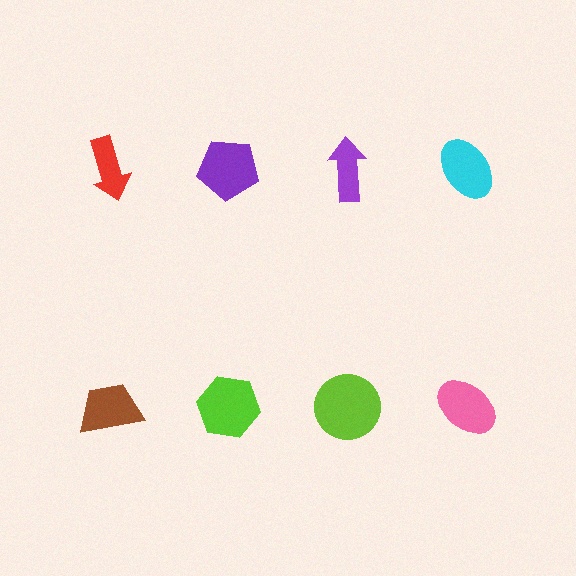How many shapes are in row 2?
4 shapes.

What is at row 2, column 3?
A lime circle.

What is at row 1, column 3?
A purple arrow.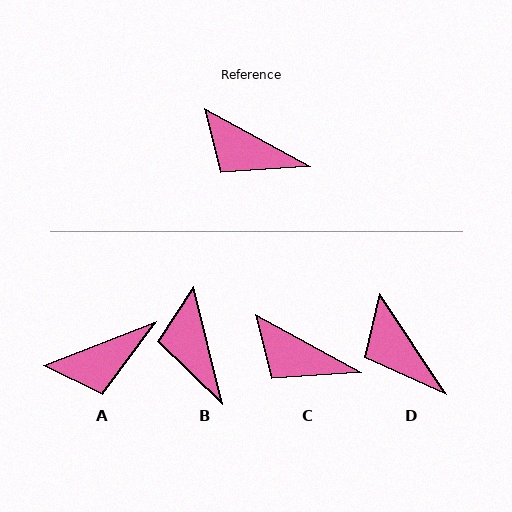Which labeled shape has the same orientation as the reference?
C.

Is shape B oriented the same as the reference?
No, it is off by about 47 degrees.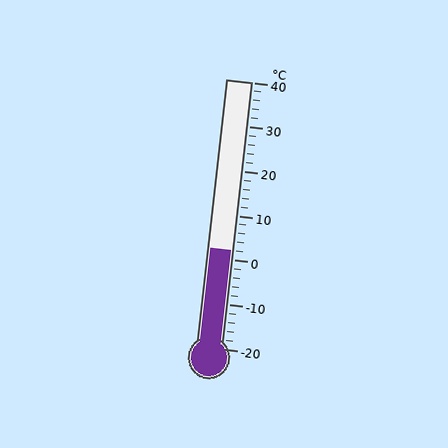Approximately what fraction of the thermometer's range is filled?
The thermometer is filled to approximately 35% of its range.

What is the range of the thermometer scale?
The thermometer scale ranges from -20°C to 40°C.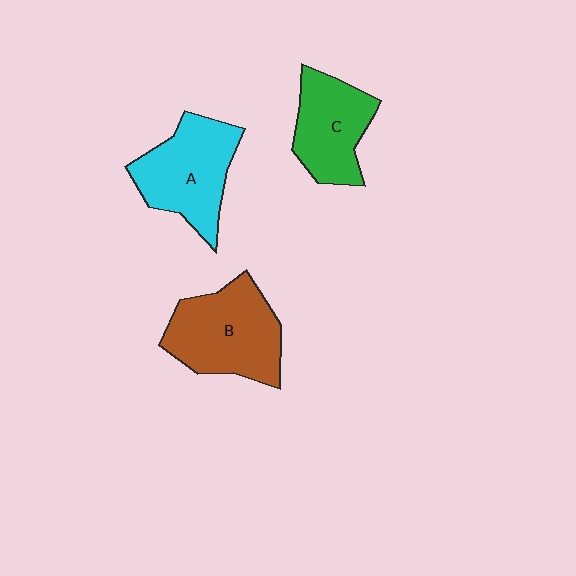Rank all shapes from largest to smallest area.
From largest to smallest: B (brown), A (cyan), C (green).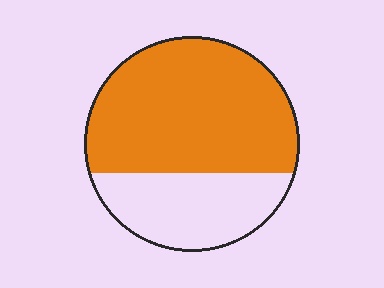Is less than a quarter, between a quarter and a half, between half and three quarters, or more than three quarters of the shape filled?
Between half and three quarters.